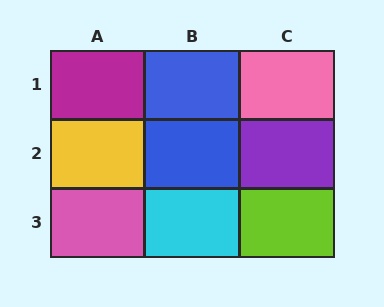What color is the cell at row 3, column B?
Cyan.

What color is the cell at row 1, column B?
Blue.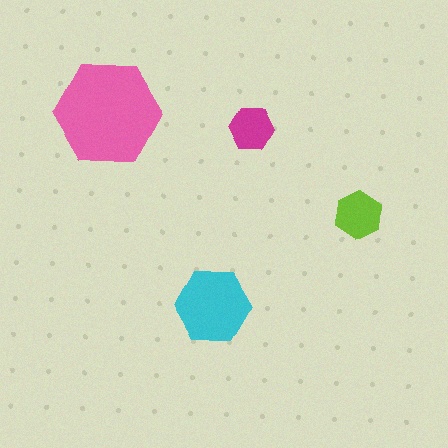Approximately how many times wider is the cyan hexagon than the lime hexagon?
About 1.5 times wider.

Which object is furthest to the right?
The lime hexagon is rightmost.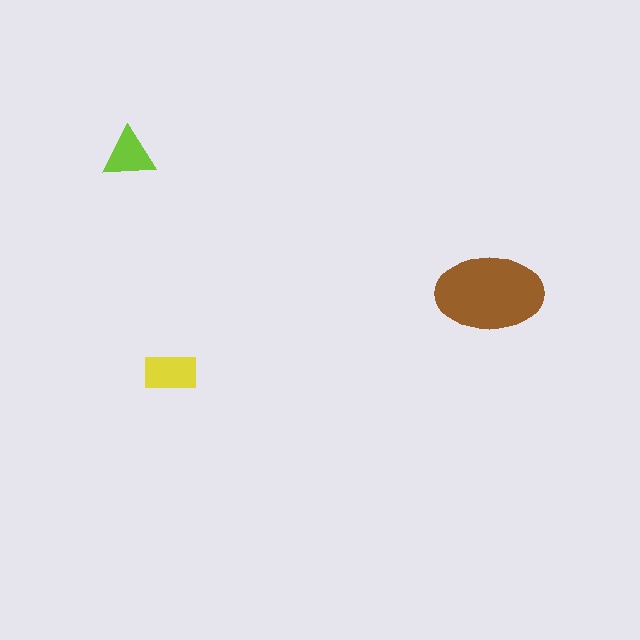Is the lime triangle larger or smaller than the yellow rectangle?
Smaller.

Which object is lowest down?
The yellow rectangle is bottommost.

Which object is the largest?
The brown ellipse.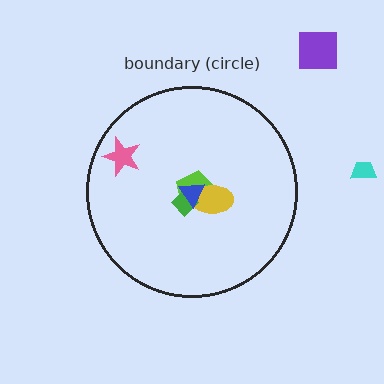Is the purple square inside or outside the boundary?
Outside.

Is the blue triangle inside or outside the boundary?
Inside.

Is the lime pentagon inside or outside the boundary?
Inside.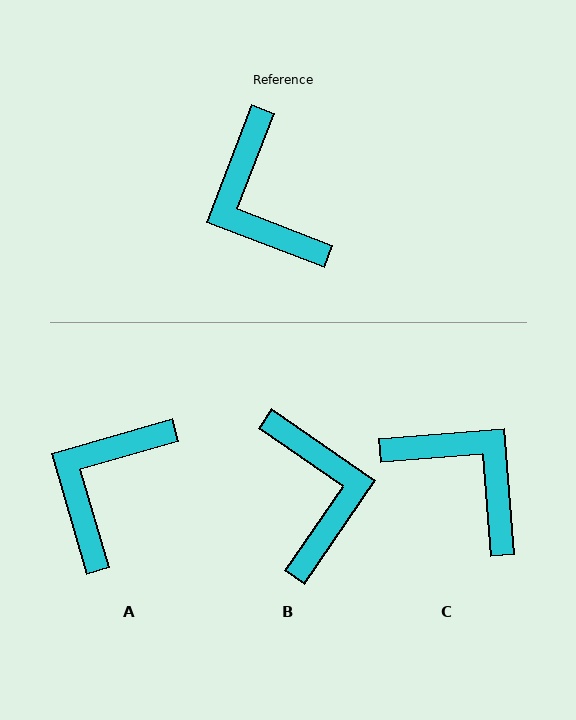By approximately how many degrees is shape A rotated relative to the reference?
Approximately 53 degrees clockwise.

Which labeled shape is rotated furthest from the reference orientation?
B, about 166 degrees away.